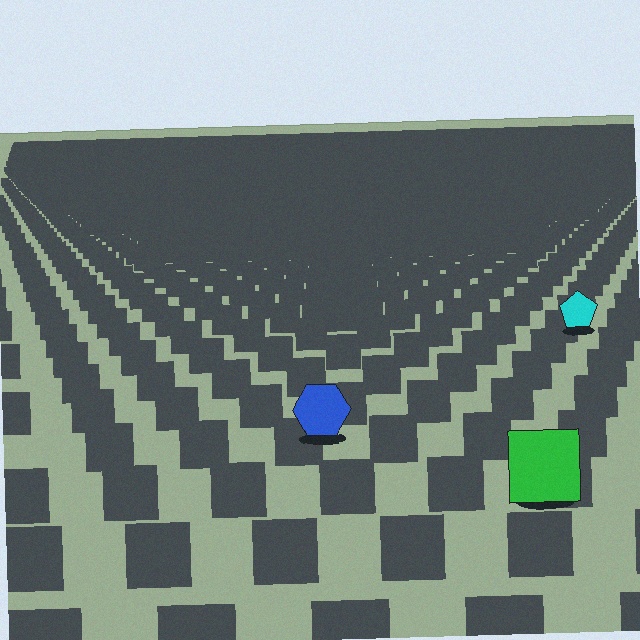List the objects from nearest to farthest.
From nearest to farthest: the green square, the blue hexagon, the cyan pentagon.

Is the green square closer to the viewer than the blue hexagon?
Yes. The green square is closer — you can tell from the texture gradient: the ground texture is coarser near it.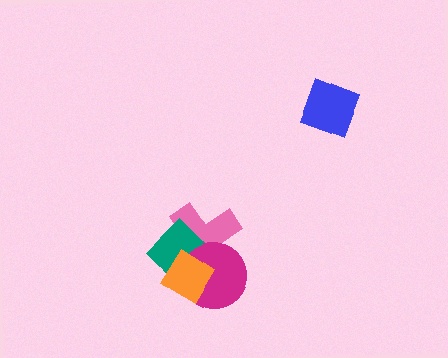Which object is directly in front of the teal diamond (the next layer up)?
The magenta circle is directly in front of the teal diamond.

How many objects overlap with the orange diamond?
3 objects overlap with the orange diamond.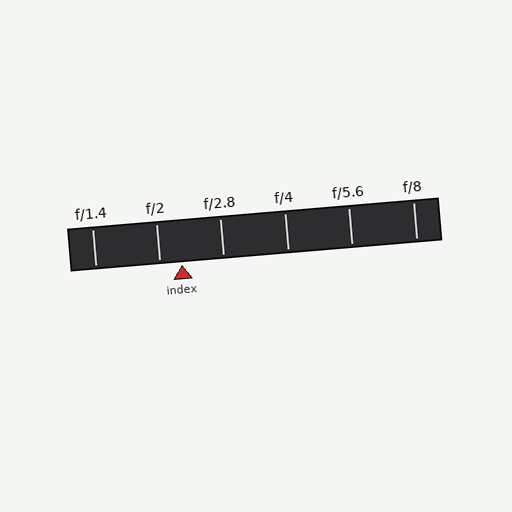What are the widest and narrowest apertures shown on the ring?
The widest aperture shown is f/1.4 and the narrowest is f/8.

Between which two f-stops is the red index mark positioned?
The index mark is between f/2 and f/2.8.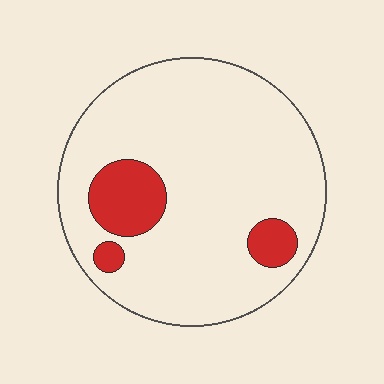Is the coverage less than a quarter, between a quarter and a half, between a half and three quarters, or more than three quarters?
Less than a quarter.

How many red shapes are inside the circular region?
3.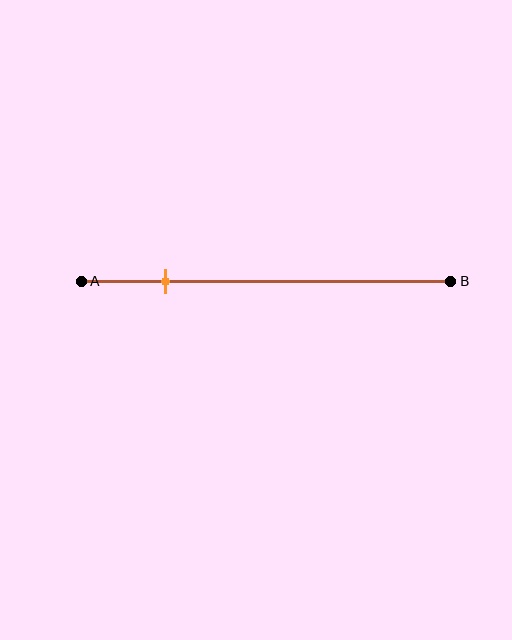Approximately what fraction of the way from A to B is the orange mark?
The orange mark is approximately 25% of the way from A to B.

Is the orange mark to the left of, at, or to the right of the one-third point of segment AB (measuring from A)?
The orange mark is to the left of the one-third point of segment AB.